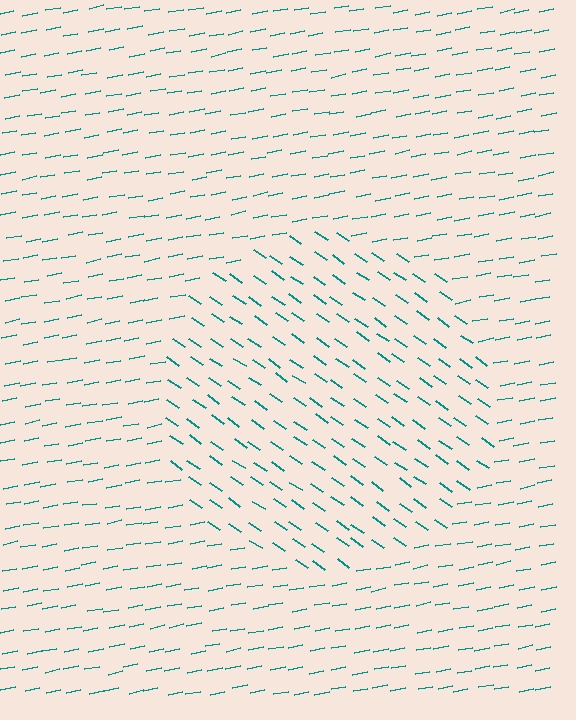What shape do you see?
I see a circle.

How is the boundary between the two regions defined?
The boundary is defined purely by a change in line orientation (approximately 45 degrees difference). All lines are the same color and thickness.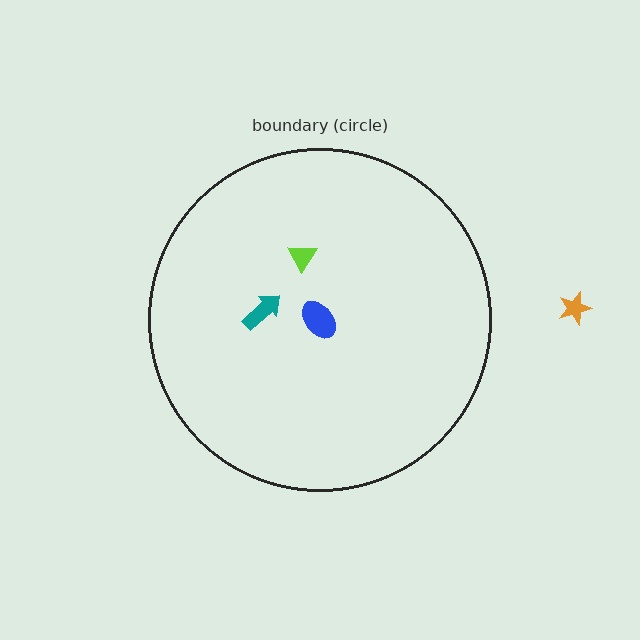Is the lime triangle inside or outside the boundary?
Inside.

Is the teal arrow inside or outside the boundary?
Inside.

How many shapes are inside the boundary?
3 inside, 1 outside.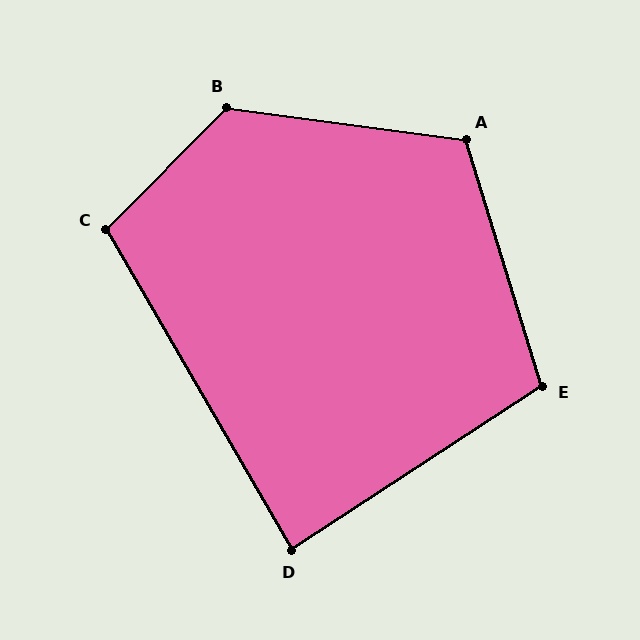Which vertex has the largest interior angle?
B, at approximately 127 degrees.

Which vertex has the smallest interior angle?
D, at approximately 87 degrees.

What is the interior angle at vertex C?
Approximately 105 degrees (obtuse).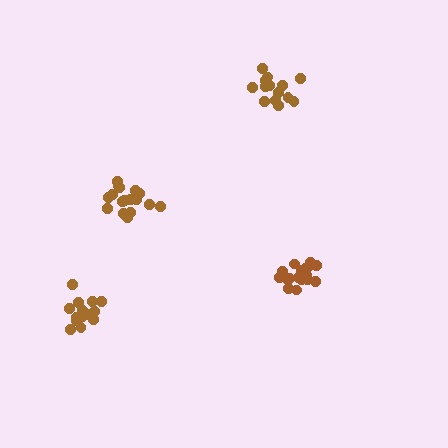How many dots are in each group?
Group 1: 15 dots, Group 2: 20 dots, Group 3: 14 dots, Group 4: 20 dots (69 total).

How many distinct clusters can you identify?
There are 4 distinct clusters.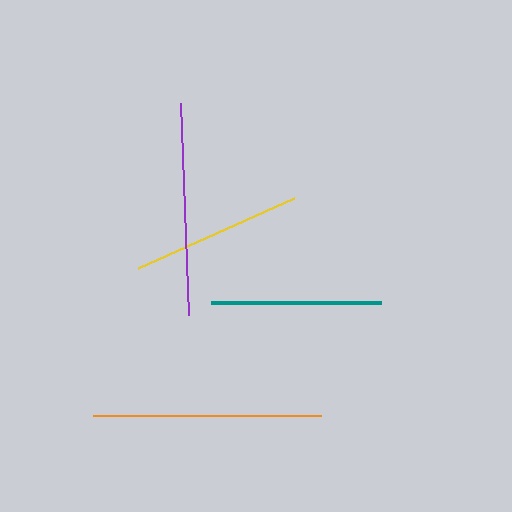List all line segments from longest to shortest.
From longest to shortest: orange, purple, yellow, teal.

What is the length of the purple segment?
The purple segment is approximately 212 pixels long.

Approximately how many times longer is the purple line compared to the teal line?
The purple line is approximately 1.2 times the length of the teal line.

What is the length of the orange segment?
The orange segment is approximately 228 pixels long.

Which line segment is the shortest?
The teal line is the shortest at approximately 170 pixels.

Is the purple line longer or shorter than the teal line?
The purple line is longer than the teal line.